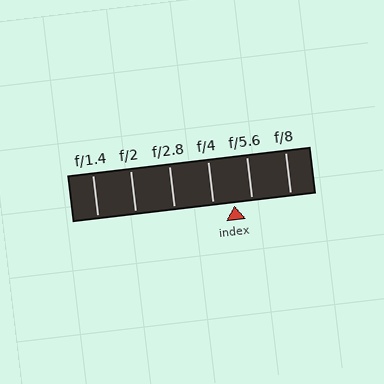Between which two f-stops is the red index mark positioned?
The index mark is between f/4 and f/5.6.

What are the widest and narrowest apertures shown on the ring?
The widest aperture shown is f/1.4 and the narrowest is f/8.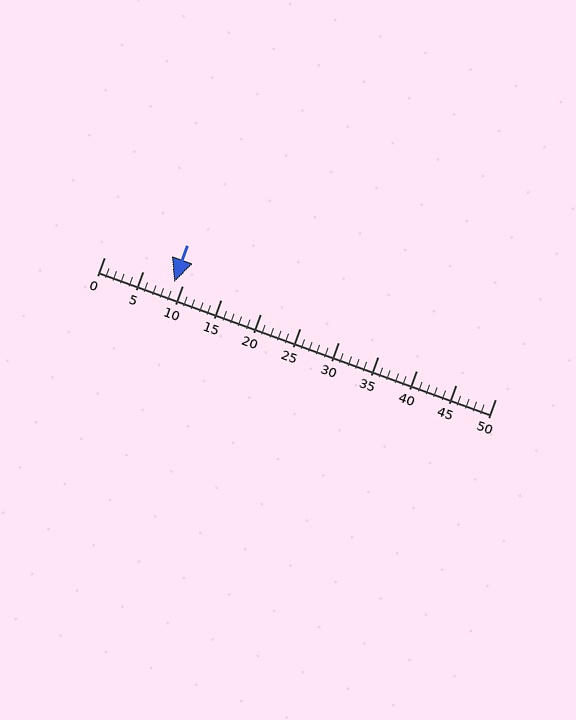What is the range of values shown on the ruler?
The ruler shows values from 0 to 50.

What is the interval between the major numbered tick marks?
The major tick marks are spaced 5 units apart.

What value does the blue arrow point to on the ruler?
The blue arrow points to approximately 9.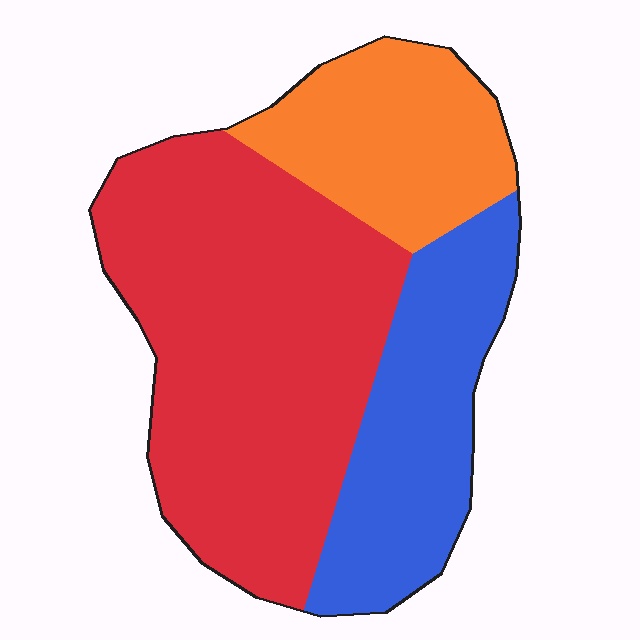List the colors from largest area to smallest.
From largest to smallest: red, blue, orange.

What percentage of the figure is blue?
Blue takes up about one quarter (1/4) of the figure.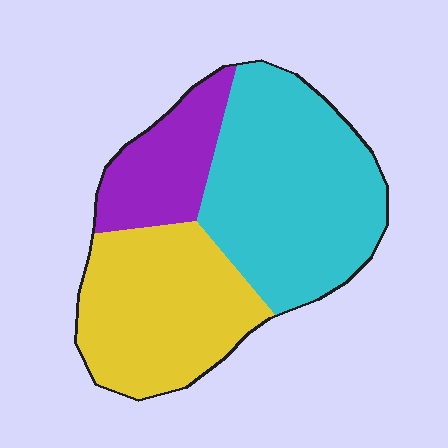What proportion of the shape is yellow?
Yellow covers roughly 35% of the shape.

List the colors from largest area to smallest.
From largest to smallest: cyan, yellow, purple.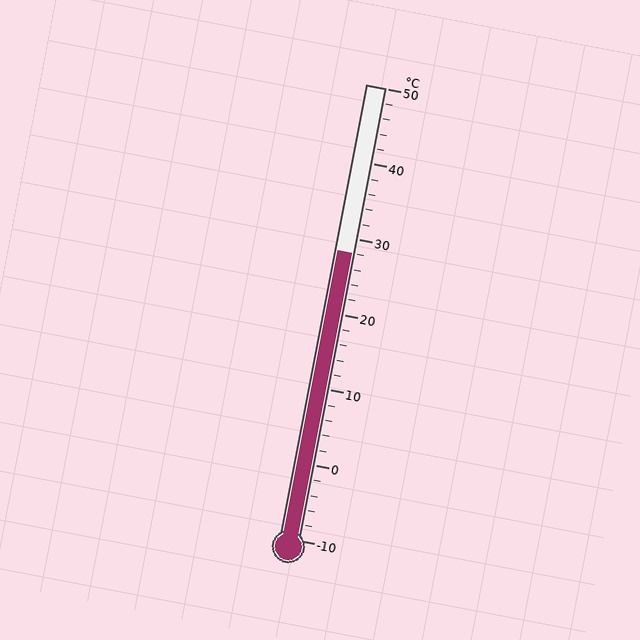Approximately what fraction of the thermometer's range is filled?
The thermometer is filled to approximately 65% of its range.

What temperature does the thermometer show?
The thermometer shows approximately 28°C.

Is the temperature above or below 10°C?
The temperature is above 10°C.